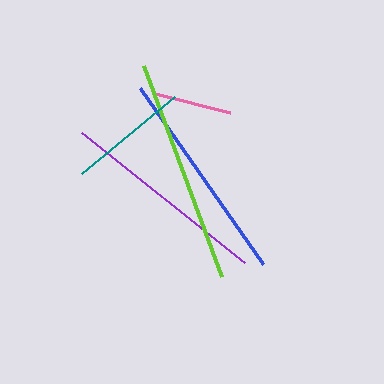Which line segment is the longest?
The lime line is the longest at approximately 226 pixels.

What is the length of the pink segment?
The pink segment is approximately 77 pixels long.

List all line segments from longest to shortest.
From longest to shortest: lime, blue, purple, teal, pink.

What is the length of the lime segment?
The lime segment is approximately 226 pixels long.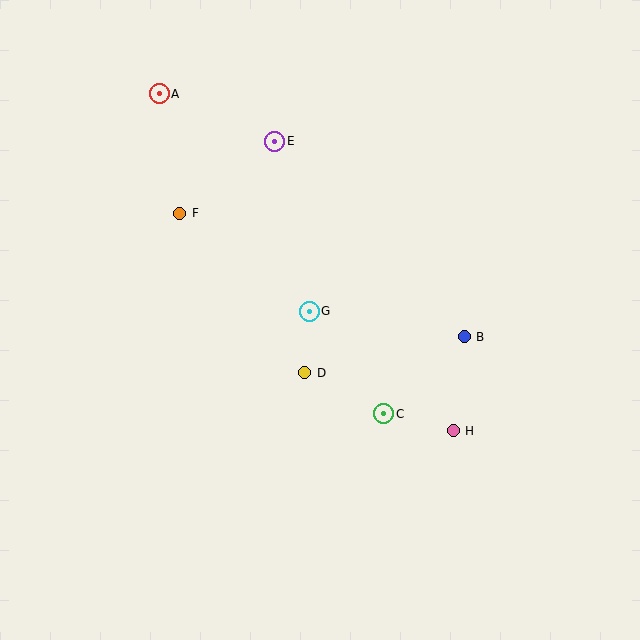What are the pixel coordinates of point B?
Point B is at (464, 337).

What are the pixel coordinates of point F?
Point F is at (180, 213).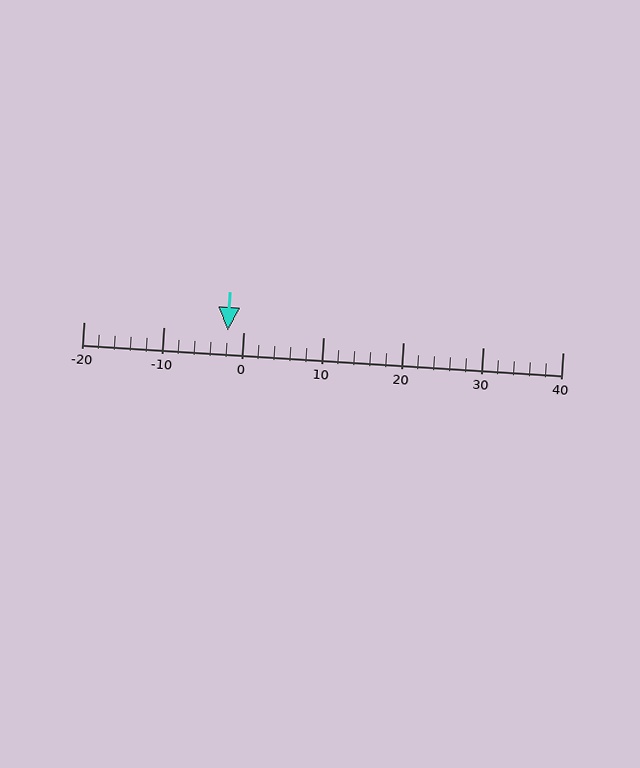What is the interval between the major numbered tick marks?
The major tick marks are spaced 10 units apart.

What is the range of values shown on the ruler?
The ruler shows values from -20 to 40.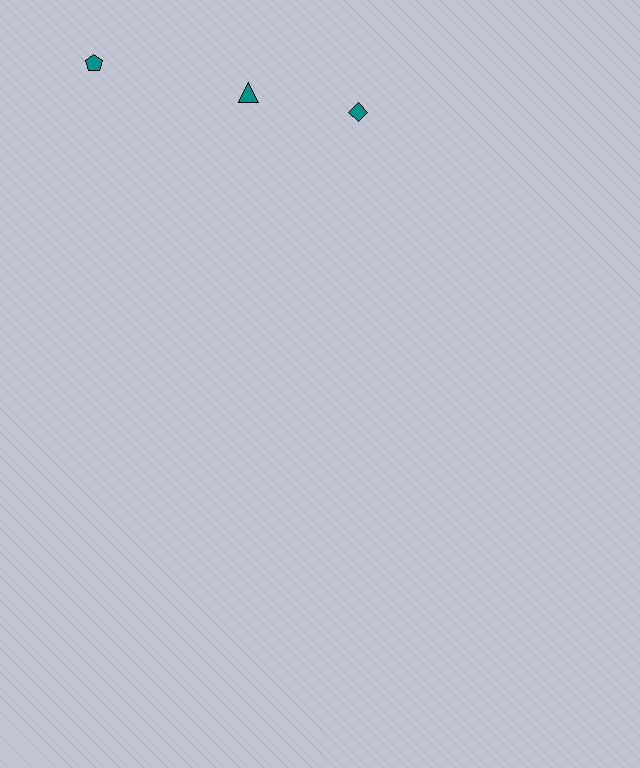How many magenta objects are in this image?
There are no magenta objects.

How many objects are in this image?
There are 3 objects.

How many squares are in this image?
There are no squares.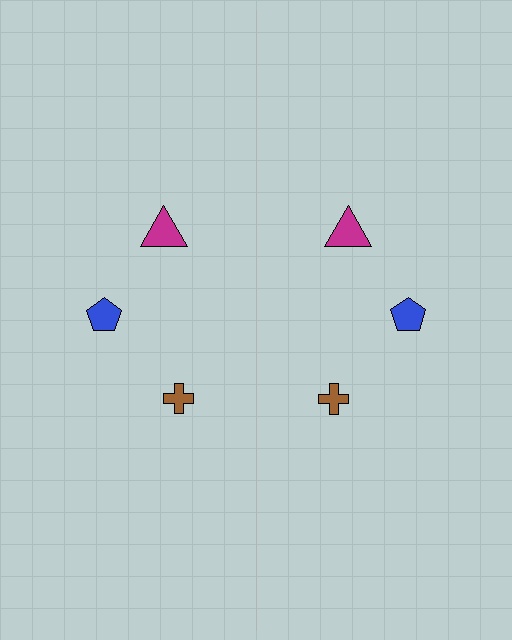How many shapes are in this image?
There are 6 shapes in this image.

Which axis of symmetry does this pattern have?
The pattern has a vertical axis of symmetry running through the center of the image.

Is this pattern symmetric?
Yes, this pattern has bilateral (reflection) symmetry.